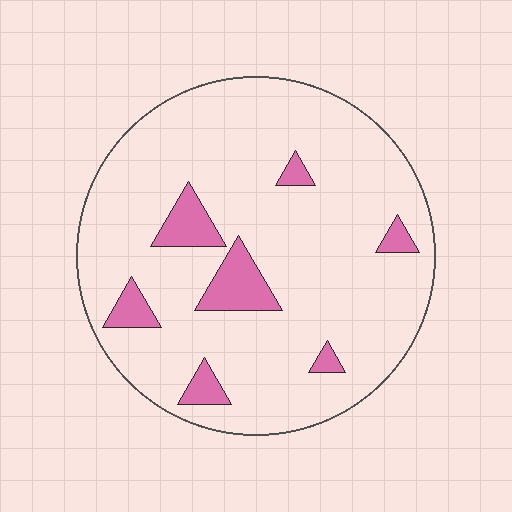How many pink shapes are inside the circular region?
7.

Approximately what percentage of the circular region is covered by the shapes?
Approximately 10%.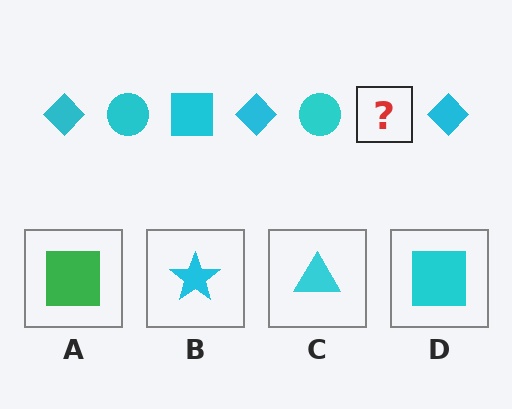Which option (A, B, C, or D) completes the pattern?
D.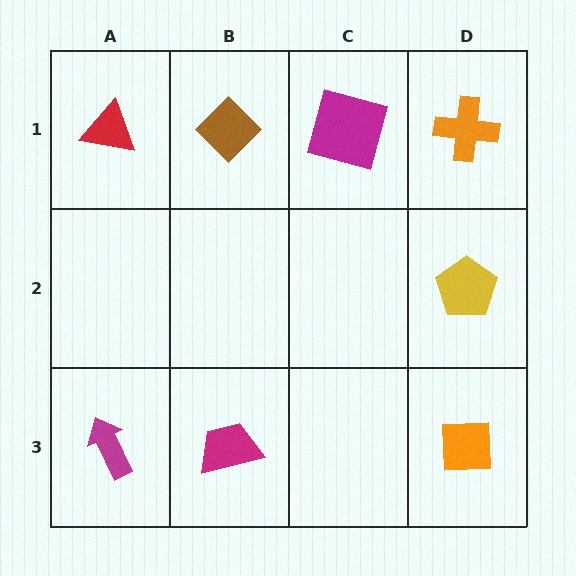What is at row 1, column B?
A brown diamond.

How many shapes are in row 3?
3 shapes.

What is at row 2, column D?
A yellow pentagon.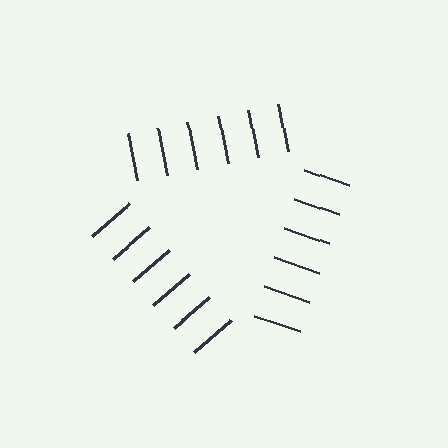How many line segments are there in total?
18 — 6 along each of the 3 edges.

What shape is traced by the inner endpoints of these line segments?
An illusory triangle — the line segments terminate on its edges but no continuous stroke is drawn.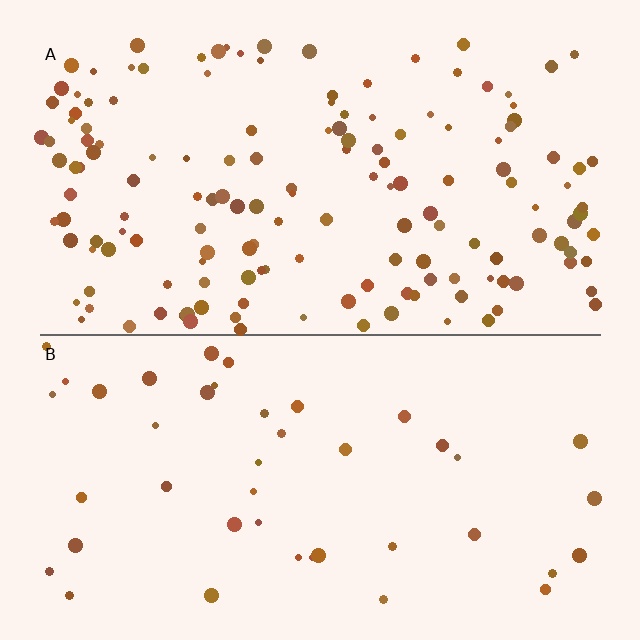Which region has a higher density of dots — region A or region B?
A (the top).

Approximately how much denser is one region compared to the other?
Approximately 3.5× — region A over region B.